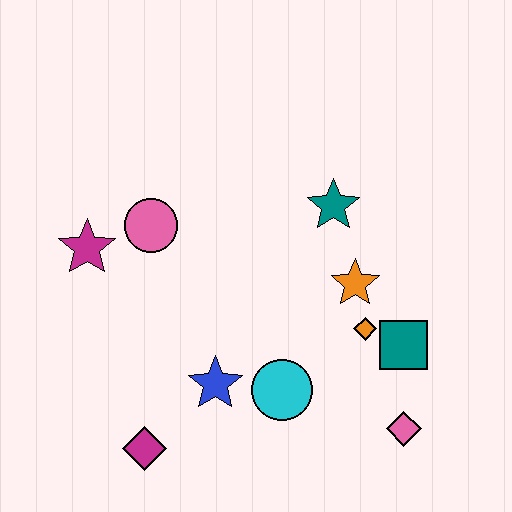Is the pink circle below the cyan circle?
No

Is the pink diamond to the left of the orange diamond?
No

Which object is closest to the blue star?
The cyan circle is closest to the blue star.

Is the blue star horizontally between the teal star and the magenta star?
Yes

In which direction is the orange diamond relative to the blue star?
The orange diamond is to the right of the blue star.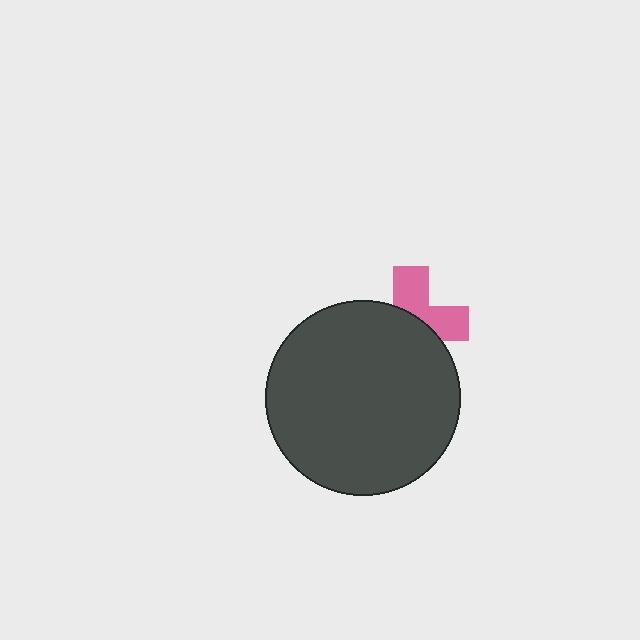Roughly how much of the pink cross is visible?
A small part of it is visible (roughly 43%).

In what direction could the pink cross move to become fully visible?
The pink cross could move up. That would shift it out from behind the dark gray circle entirely.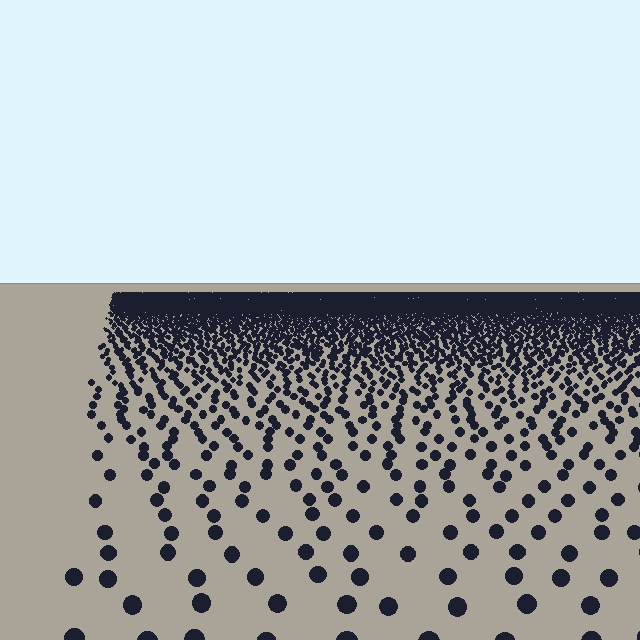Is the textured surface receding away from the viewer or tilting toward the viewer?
The surface is receding away from the viewer. Texture elements get smaller and denser toward the top.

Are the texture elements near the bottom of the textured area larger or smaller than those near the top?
Larger. Near the bottom, elements are closer to the viewer and appear at a bigger on-screen size.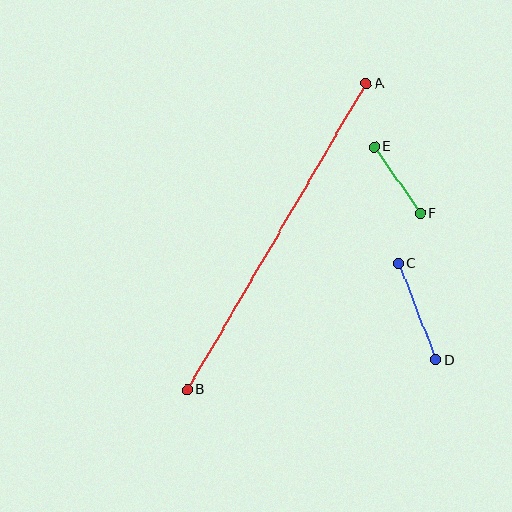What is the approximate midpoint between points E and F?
The midpoint is at approximately (397, 180) pixels.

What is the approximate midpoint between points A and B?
The midpoint is at approximately (277, 237) pixels.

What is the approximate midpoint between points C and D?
The midpoint is at approximately (417, 312) pixels.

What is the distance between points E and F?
The distance is approximately 81 pixels.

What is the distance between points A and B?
The distance is approximately 355 pixels.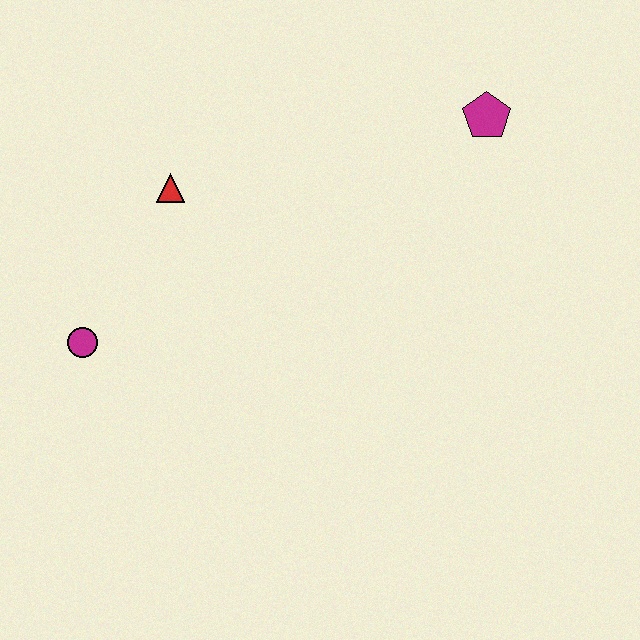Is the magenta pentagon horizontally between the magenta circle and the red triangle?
No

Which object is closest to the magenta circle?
The red triangle is closest to the magenta circle.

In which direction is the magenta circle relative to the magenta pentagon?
The magenta circle is to the left of the magenta pentagon.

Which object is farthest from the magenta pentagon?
The magenta circle is farthest from the magenta pentagon.